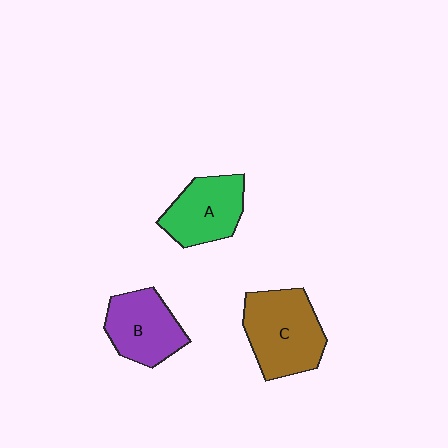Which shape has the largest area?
Shape C (brown).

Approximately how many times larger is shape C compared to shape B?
Approximately 1.3 times.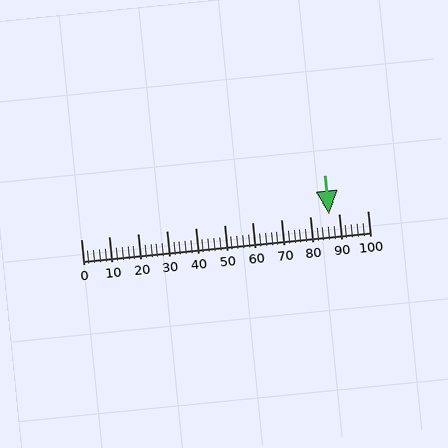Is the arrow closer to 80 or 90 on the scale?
The arrow is closer to 90.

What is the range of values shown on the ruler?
The ruler shows values from 0 to 100.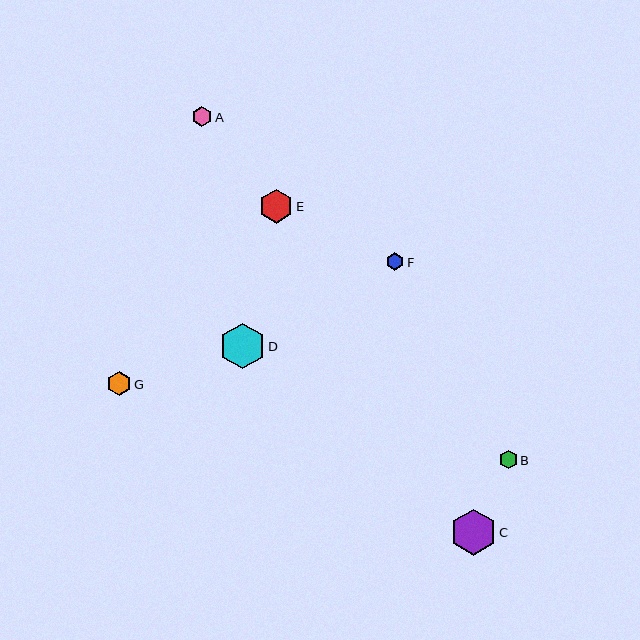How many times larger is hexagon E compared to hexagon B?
Hexagon E is approximately 1.8 times the size of hexagon B.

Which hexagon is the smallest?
Hexagon F is the smallest with a size of approximately 17 pixels.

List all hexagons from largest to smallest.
From largest to smallest: C, D, E, G, A, B, F.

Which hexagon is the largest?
Hexagon C is the largest with a size of approximately 46 pixels.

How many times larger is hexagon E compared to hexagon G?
Hexagon E is approximately 1.4 times the size of hexagon G.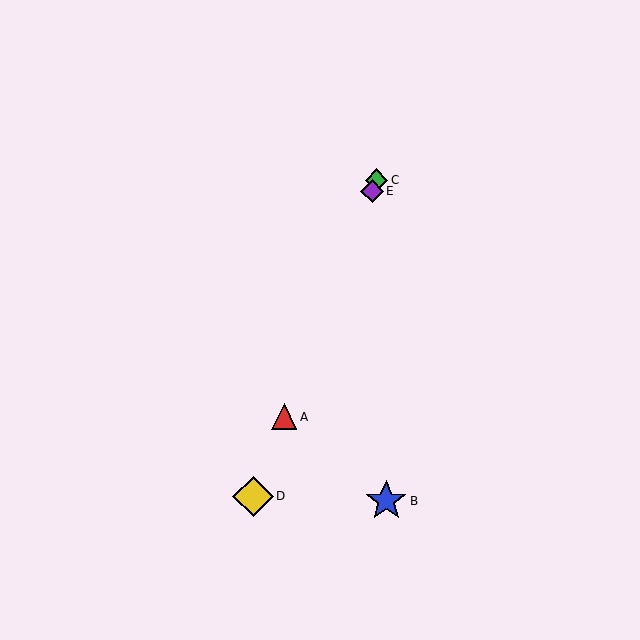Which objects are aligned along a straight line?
Objects A, C, D, E are aligned along a straight line.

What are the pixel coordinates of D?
Object D is at (253, 496).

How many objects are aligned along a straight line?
4 objects (A, C, D, E) are aligned along a straight line.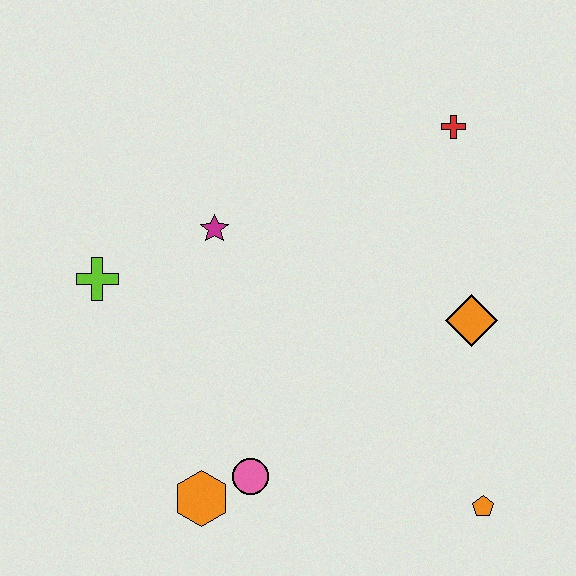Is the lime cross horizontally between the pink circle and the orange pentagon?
No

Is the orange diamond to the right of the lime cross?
Yes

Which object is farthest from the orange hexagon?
The red cross is farthest from the orange hexagon.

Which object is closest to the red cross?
The orange diamond is closest to the red cross.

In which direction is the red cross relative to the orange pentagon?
The red cross is above the orange pentagon.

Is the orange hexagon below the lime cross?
Yes